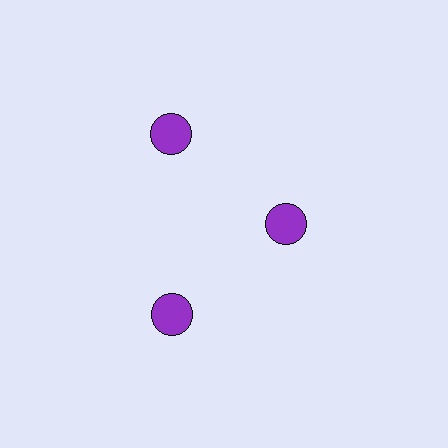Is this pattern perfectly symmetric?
No. The 3 purple circles are arranged in a ring, but one element near the 3 o'clock position is pulled inward toward the center, breaking the 3-fold rotational symmetry.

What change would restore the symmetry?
The symmetry would be restored by moving it outward, back onto the ring so that all 3 circles sit at equal angles and equal distance from the center.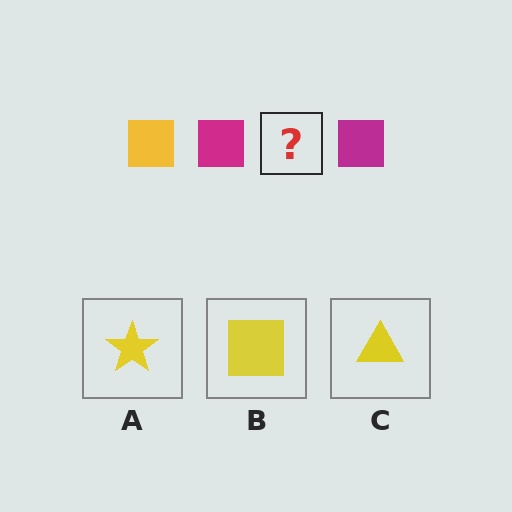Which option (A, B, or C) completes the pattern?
B.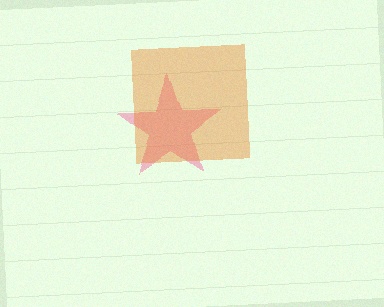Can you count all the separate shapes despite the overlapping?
Yes, there are 2 separate shapes.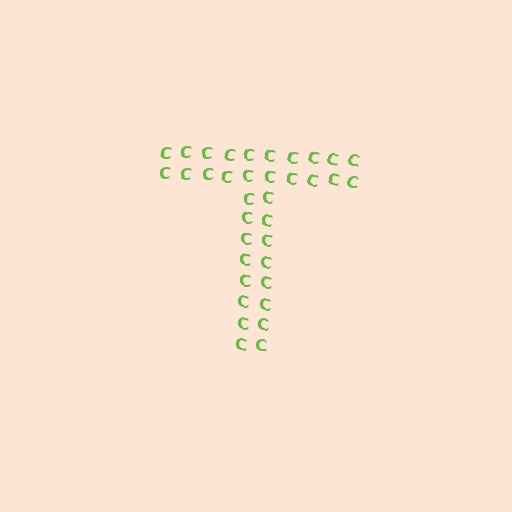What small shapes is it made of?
It is made of small letter C's.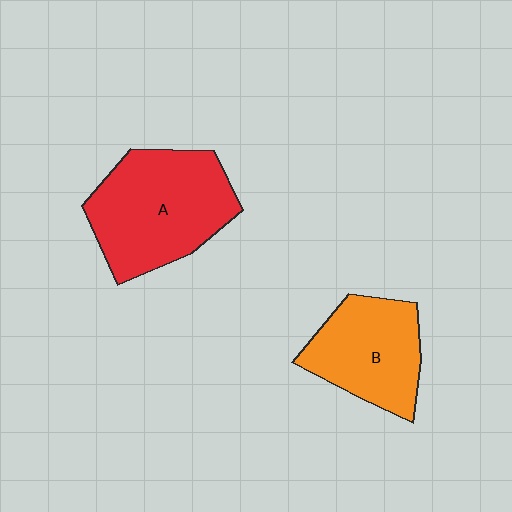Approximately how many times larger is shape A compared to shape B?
Approximately 1.4 times.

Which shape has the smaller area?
Shape B (orange).